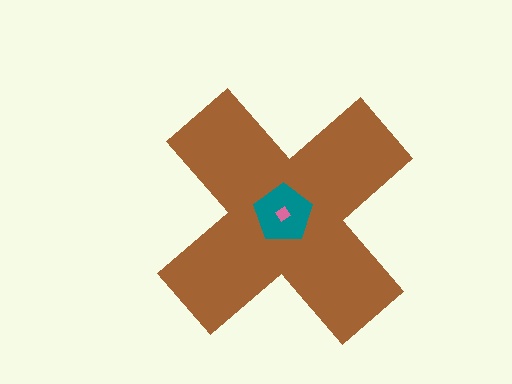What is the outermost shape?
The brown cross.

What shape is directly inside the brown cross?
The teal pentagon.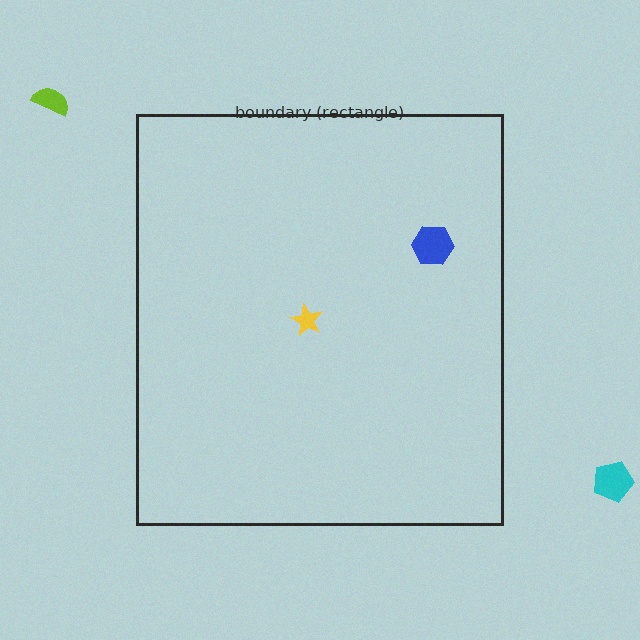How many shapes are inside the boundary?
2 inside, 2 outside.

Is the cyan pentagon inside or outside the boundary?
Outside.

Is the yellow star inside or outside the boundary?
Inside.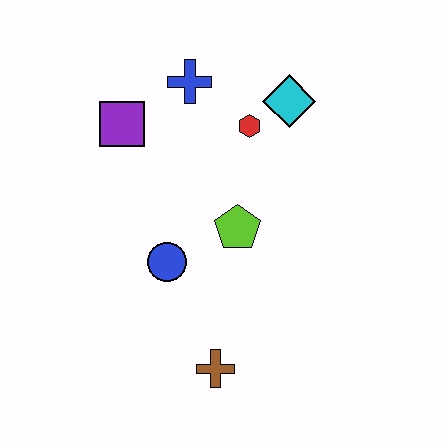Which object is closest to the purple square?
The blue cross is closest to the purple square.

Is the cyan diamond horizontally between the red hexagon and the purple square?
No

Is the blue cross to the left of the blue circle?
No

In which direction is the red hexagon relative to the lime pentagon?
The red hexagon is above the lime pentagon.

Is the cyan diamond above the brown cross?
Yes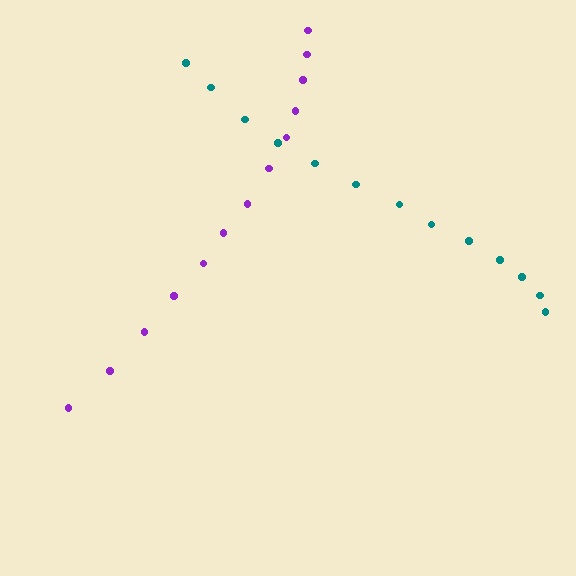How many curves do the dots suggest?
There are 2 distinct paths.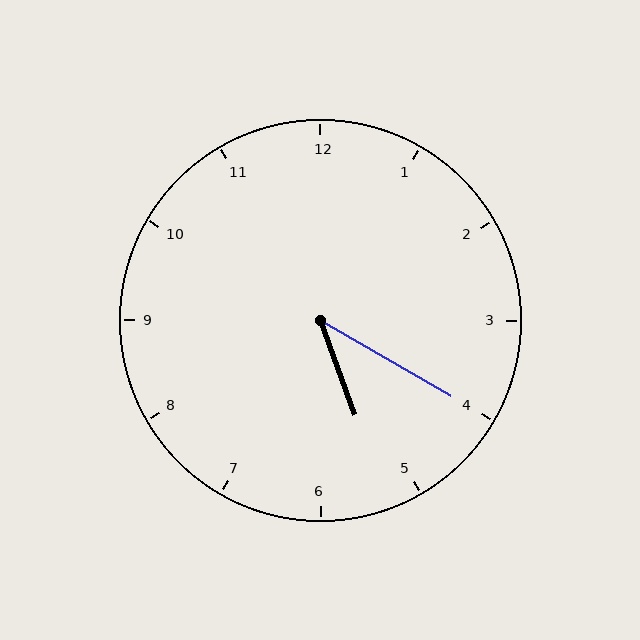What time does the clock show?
5:20.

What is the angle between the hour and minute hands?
Approximately 40 degrees.